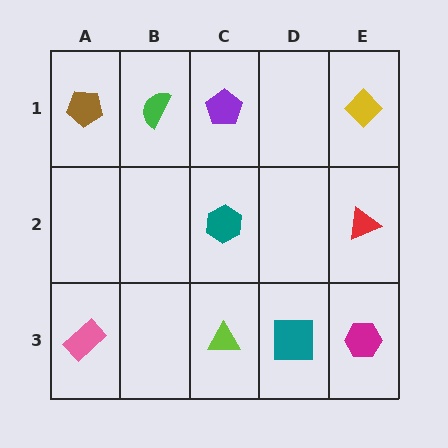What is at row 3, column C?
A lime triangle.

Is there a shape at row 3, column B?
No, that cell is empty.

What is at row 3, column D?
A teal square.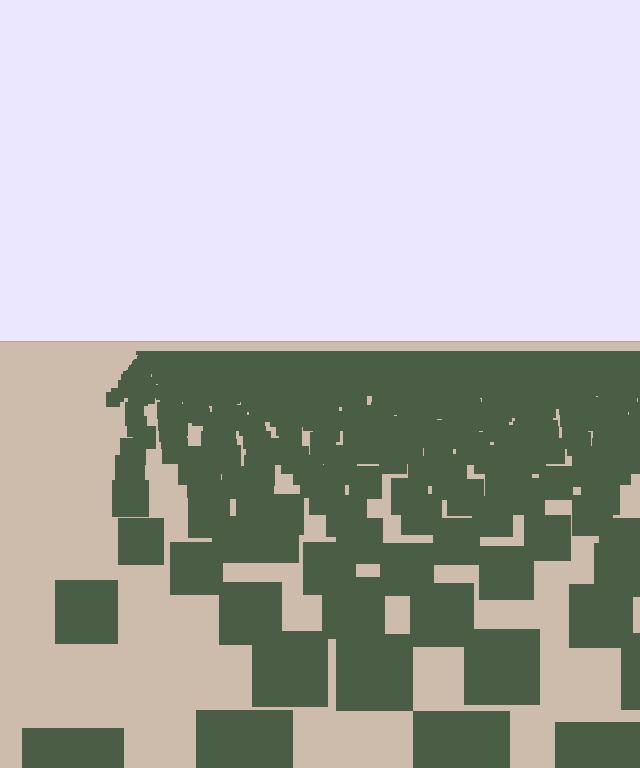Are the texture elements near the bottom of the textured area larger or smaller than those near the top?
Larger. Near the bottom, elements are closer to the viewer and appear at a bigger on-screen size.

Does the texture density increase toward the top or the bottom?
Density increases toward the top.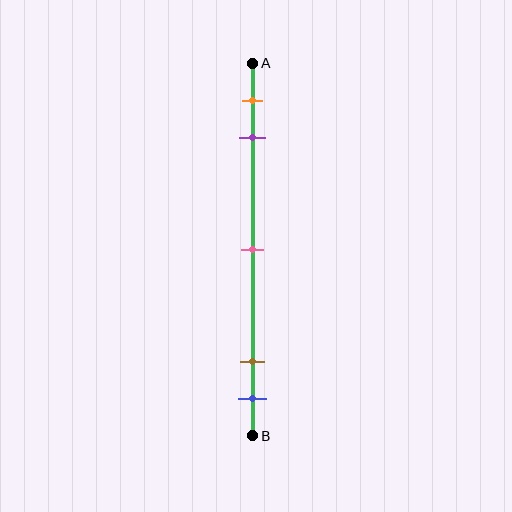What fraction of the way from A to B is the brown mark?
The brown mark is approximately 80% (0.8) of the way from A to B.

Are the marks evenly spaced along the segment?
No, the marks are not evenly spaced.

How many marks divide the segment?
There are 5 marks dividing the segment.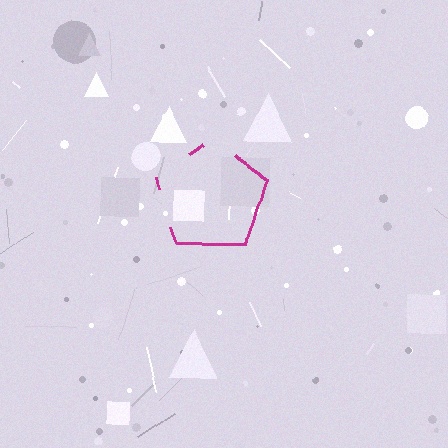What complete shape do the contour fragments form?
The contour fragments form a pentagon.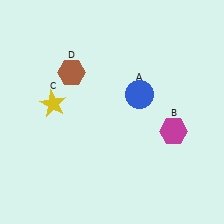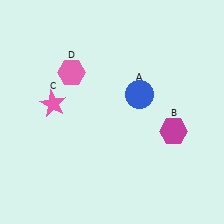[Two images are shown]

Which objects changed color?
C changed from yellow to pink. D changed from brown to pink.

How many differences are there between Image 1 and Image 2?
There are 2 differences between the two images.